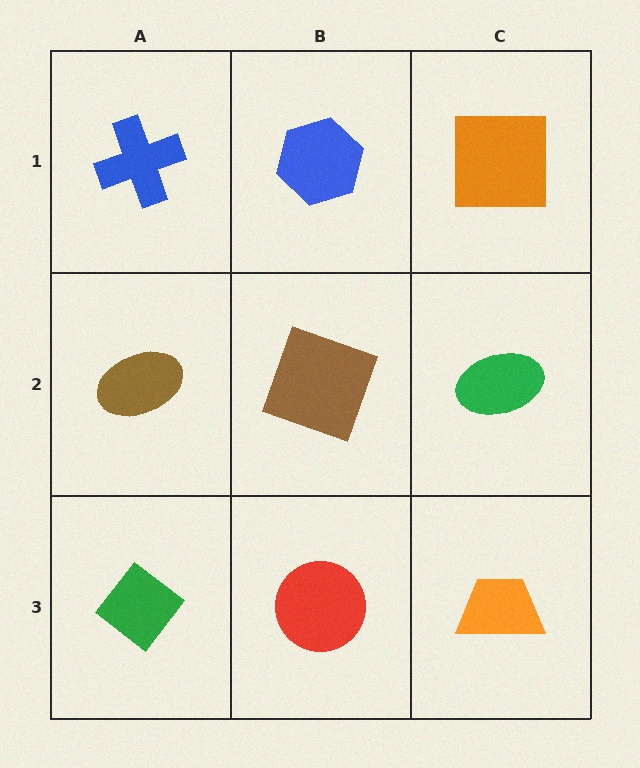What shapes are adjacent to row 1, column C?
A green ellipse (row 2, column C), a blue hexagon (row 1, column B).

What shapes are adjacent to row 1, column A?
A brown ellipse (row 2, column A), a blue hexagon (row 1, column B).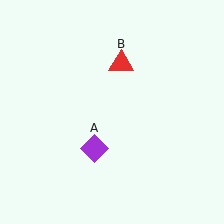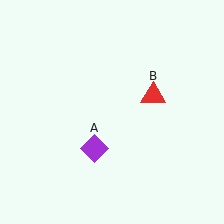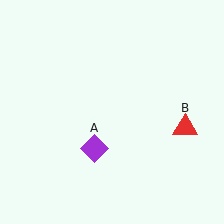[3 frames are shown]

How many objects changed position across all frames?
1 object changed position: red triangle (object B).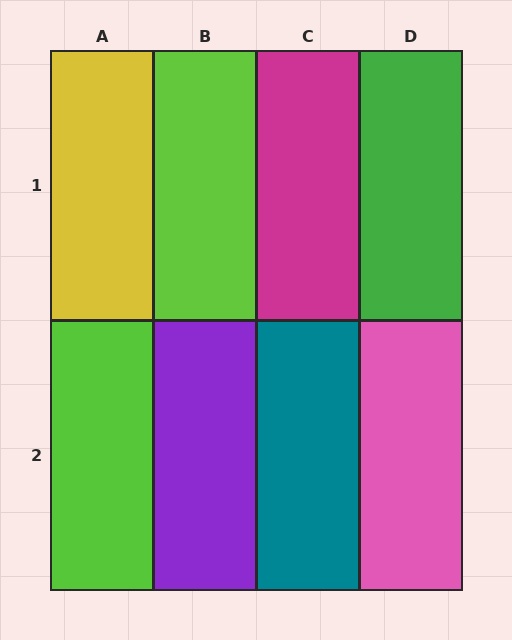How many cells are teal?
1 cell is teal.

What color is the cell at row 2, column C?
Teal.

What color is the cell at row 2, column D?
Pink.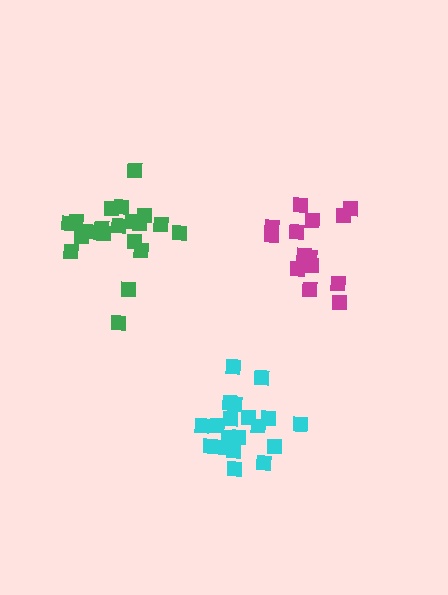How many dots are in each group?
Group 1: 20 dots, Group 2: 20 dots, Group 3: 15 dots (55 total).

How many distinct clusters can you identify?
There are 3 distinct clusters.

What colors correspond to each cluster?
The clusters are colored: green, cyan, magenta.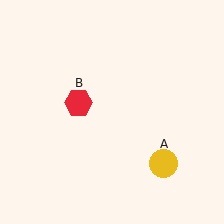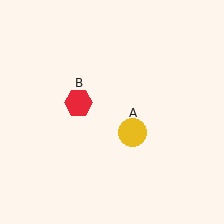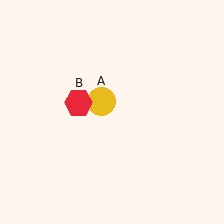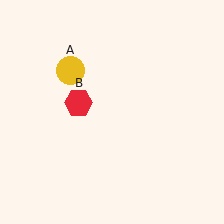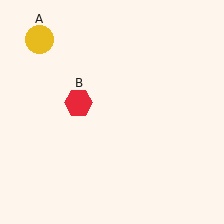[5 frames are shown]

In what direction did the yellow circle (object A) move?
The yellow circle (object A) moved up and to the left.